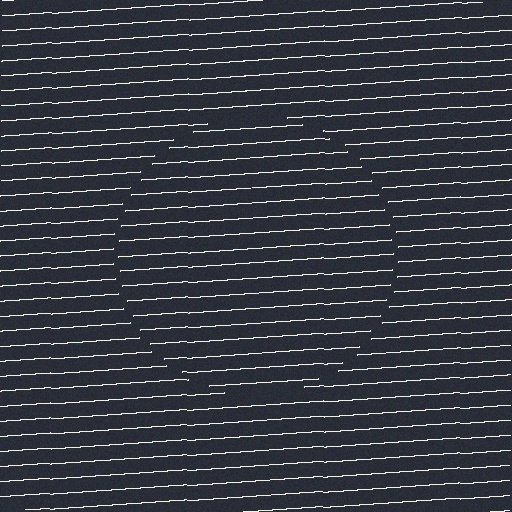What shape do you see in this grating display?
An illusory circle. The interior of the shape contains the same grating, shifted by half a period — the contour is defined by the phase discontinuity where line-ends from the inner and outer gratings abut.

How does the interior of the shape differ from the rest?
The interior of the shape contains the same grating, shifted by half a period — the contour is defined by the phase discontinuity where line-ends from the inner and outer gratings abut.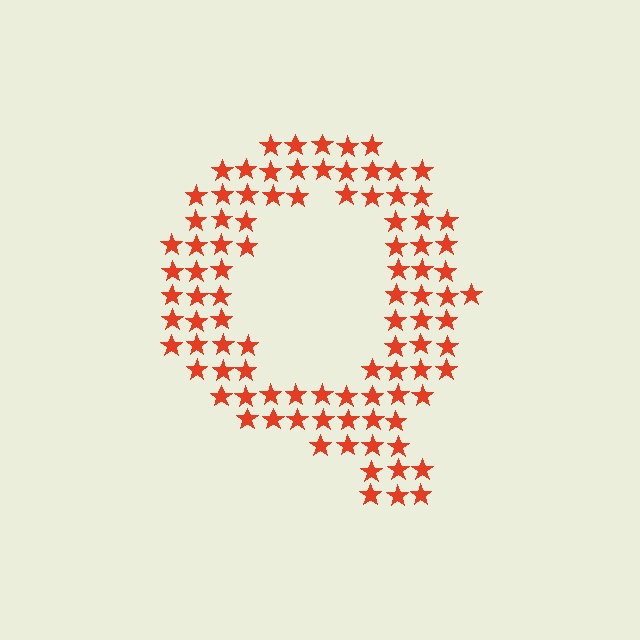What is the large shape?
The large shape is the letter Q.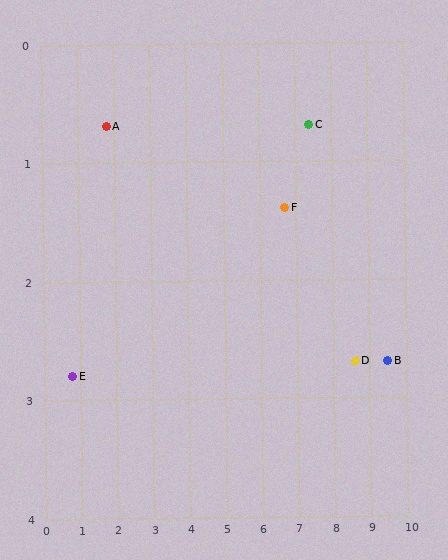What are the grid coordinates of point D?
Point D is at approximately (8.6, 2.7).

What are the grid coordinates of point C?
Point C is at approximately (7.4, 0.7).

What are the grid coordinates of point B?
Point B is at approximately (9.5, 2.7).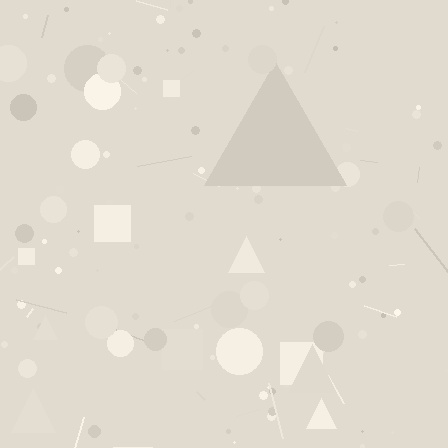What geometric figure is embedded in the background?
A triangle is embedded in the background.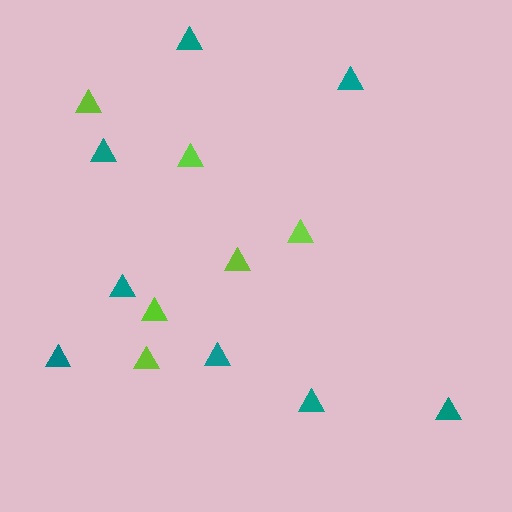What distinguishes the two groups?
There are 2 groups: one group of teal triangles (8) and one group of lime triangles (6).